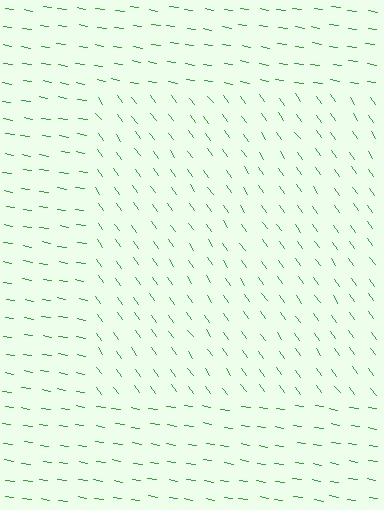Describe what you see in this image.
The image is filled with small green line segments. A rectangle region in the image has lines oriented differently from the surrounding lines, creating a visible texture boundary.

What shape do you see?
I see a rectangle.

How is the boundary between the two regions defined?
The boundary is defined purely by a change in line orientation (approximately 45 degrees difference). All lines are the same color and thickness.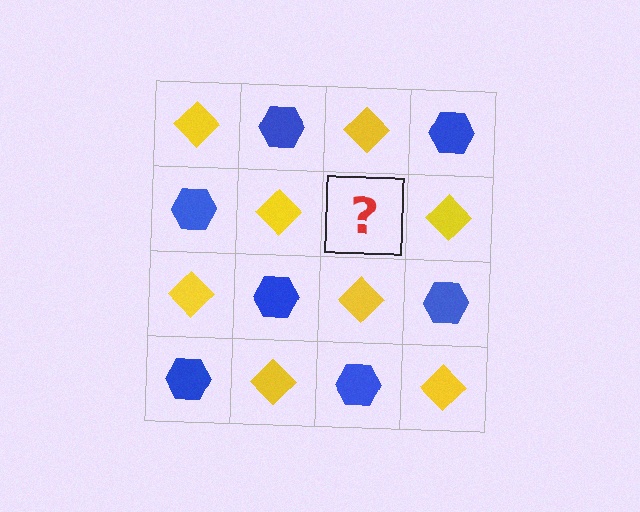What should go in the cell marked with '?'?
The missing cell should contain a blue hexagon.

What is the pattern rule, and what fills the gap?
The rule is that it alternates yellow diamond and blue hexagon in a checkerboard pattern. The gap should be filled with a blue hexagon.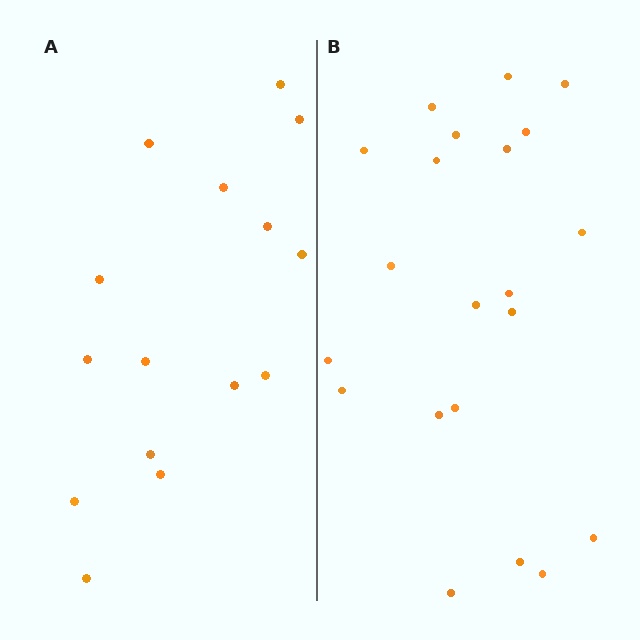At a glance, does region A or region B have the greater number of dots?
Region B (the right region) has more dots.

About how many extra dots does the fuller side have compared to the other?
Region B has about 6 more dots than region A.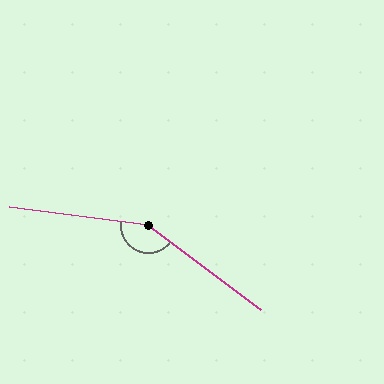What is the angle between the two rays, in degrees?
Approximately 151 degrees.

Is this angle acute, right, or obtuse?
It is obtuse.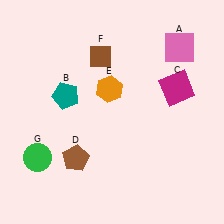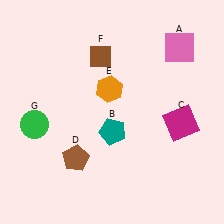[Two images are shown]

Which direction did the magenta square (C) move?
The magenta square (C) moved down.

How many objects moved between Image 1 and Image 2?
3 objects moved between the two images.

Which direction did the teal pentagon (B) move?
The teal pentagon (B) moved right.